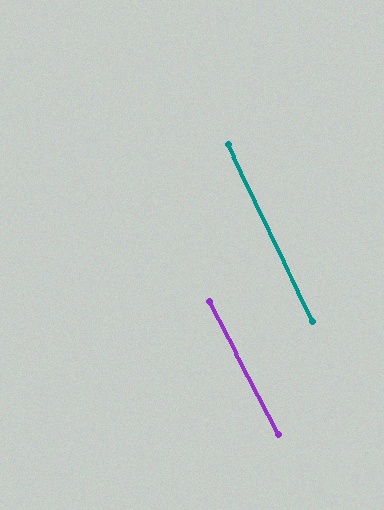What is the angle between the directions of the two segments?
Approximately 2 degrees.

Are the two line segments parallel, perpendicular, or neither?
Parallel — their directions differ by only 1.9°.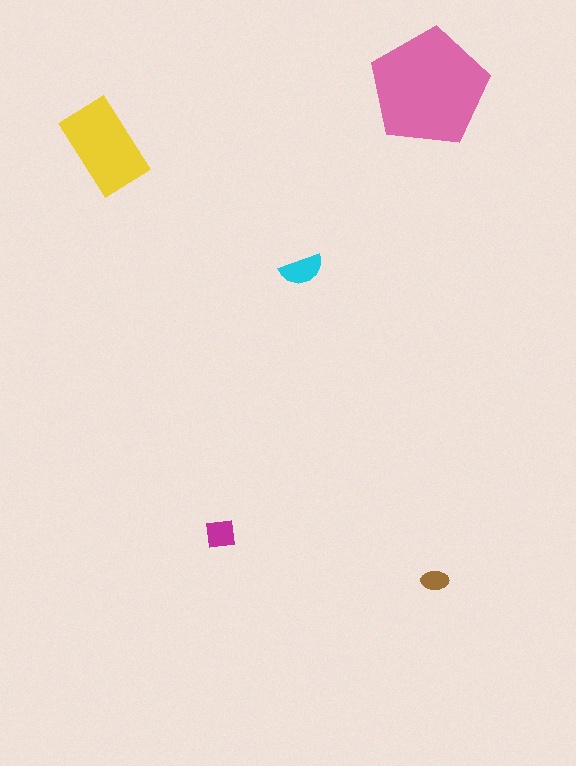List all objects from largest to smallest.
The pink pentagon, the yellow rectangle, the cyan semicircle, the magenta square, the brown ellipse.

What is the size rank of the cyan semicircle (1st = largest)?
3rd.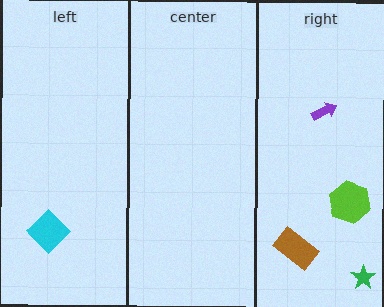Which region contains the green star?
The right region.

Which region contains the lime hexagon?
The right region.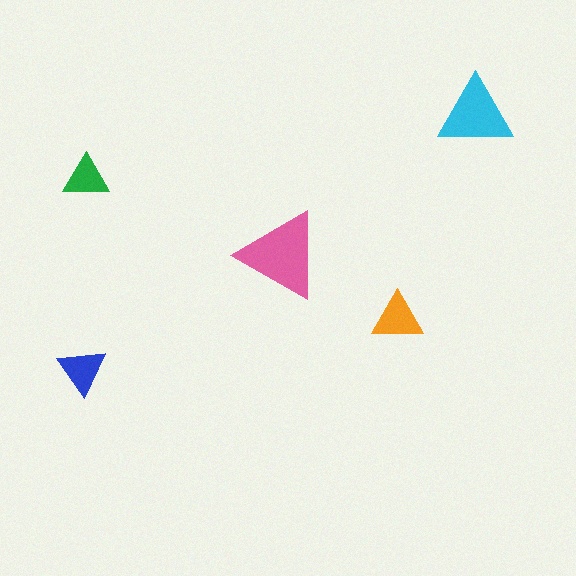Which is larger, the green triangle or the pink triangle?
The pink one.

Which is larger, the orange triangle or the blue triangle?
The orange one.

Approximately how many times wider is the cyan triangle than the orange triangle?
About 1.5 times wider.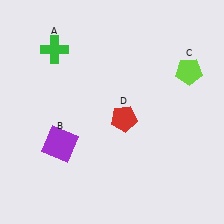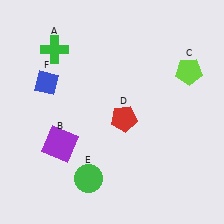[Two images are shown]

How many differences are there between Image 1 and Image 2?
There are 2 differences between the two images.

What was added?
A green circle (E), a blue diamond (F) were added in Image 2.